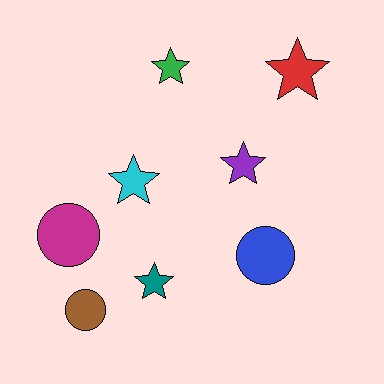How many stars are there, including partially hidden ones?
There are 5 stars.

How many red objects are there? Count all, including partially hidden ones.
There is 1 red object.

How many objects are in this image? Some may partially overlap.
There are 8 objects.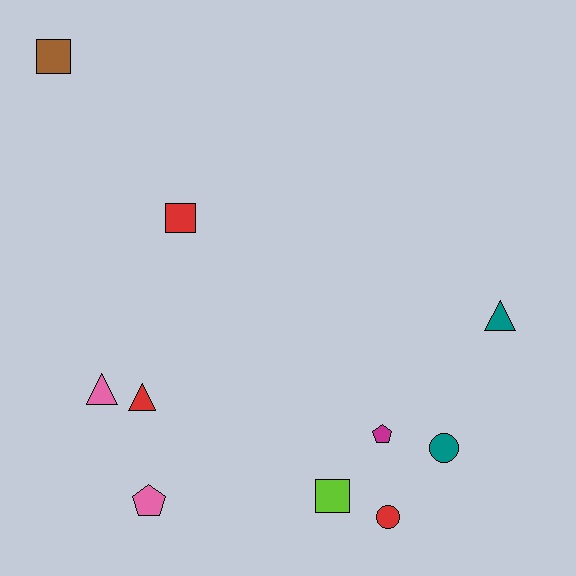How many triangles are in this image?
There are 3 triangles.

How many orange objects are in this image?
There are no orange objects.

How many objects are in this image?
There are 10 objects.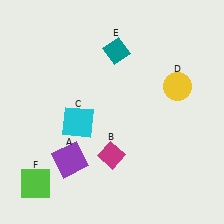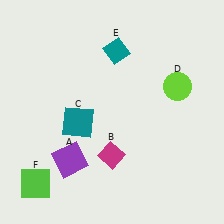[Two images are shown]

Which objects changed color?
C changed from cyan to teal. D changed from yellow to lime.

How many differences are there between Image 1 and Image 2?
There are 2 differences between the two images.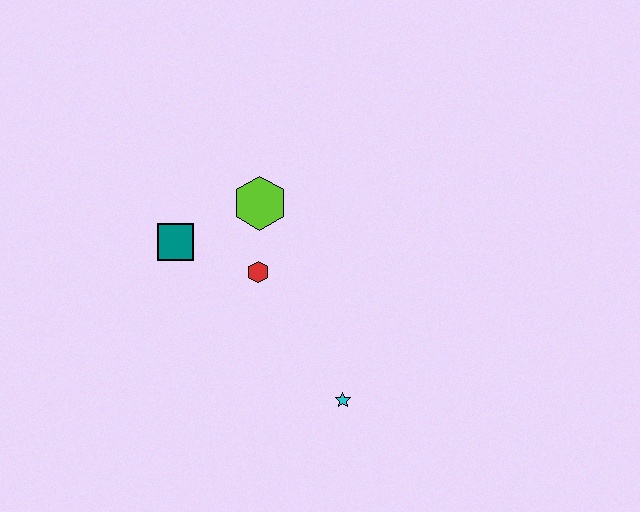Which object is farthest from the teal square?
The cyan star is farthest from the teal square.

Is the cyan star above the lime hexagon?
No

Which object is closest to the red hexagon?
The lime hexagon is closest to the red hexagon.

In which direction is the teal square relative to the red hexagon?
The teal square is to the left of the red hexagon.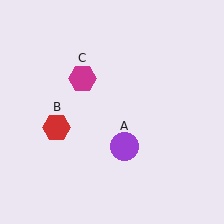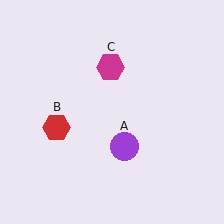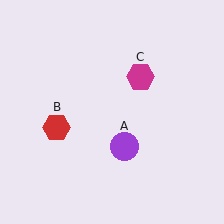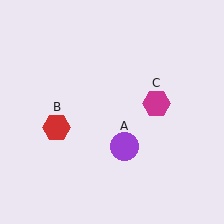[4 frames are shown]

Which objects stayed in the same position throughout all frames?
Purple circle (object A) and red hexagon (object B) remained stationary.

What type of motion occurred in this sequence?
The magenta hexagon (object C) rotated clockwise around the center of the scene.